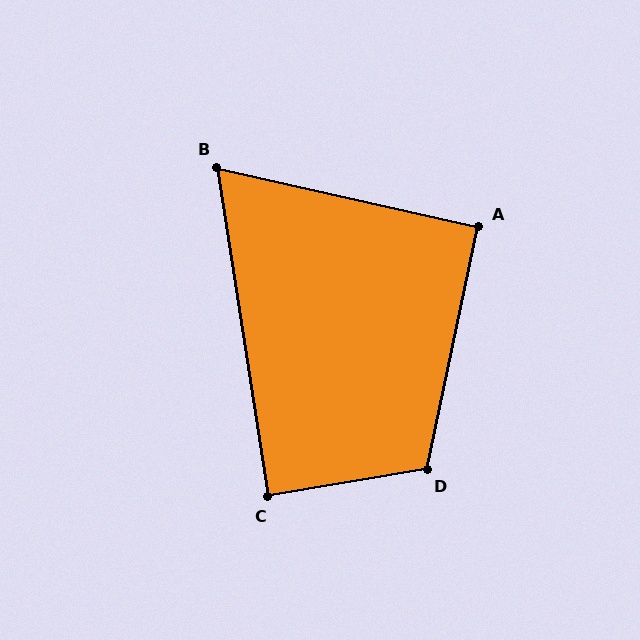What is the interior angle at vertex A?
Approximately 91 degrees (approximately right).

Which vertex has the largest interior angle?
D, at approximately 111 degrees.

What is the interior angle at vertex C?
Approximately 89 degrees (approximately right).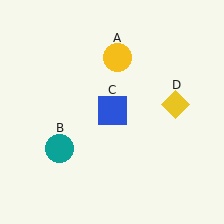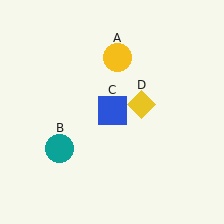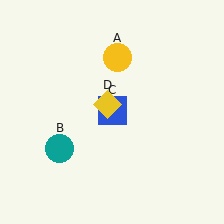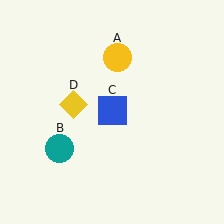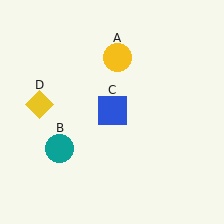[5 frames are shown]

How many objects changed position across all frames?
1 object changed position: yellow diamond (object D).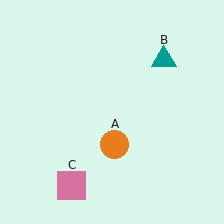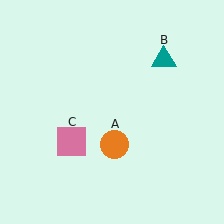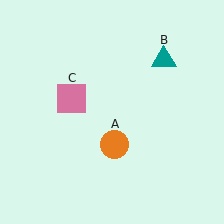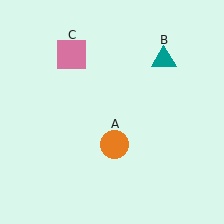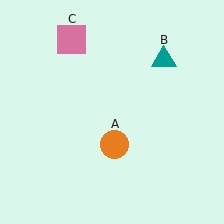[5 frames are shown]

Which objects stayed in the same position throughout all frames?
Orange circle (object A) and teal triangle (object B) remained stationary.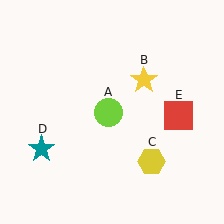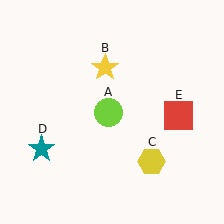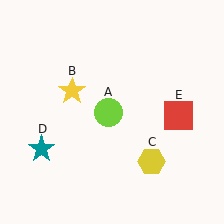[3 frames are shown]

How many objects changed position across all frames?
1 object changed position: yellow star (object B).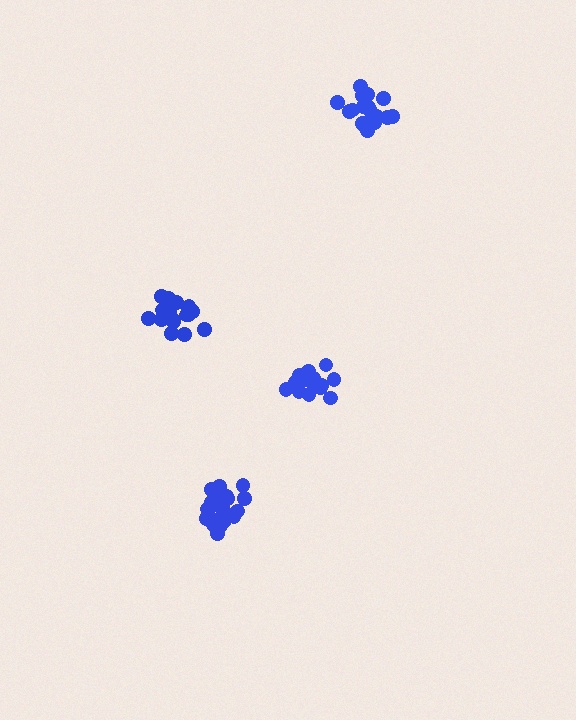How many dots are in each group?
Group 1: 19 dots, Group 2: 21 dots, Group 3: 19 dots, Group 4: 18 dots (77 total).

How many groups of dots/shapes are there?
There are 4 groups.